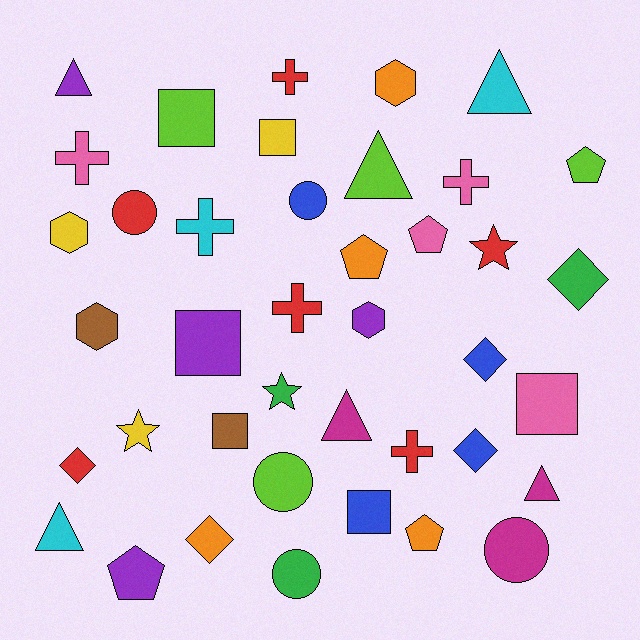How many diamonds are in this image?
There are 5 diamonds.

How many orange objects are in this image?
There are 4 orange objects.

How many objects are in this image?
There are 40 objects.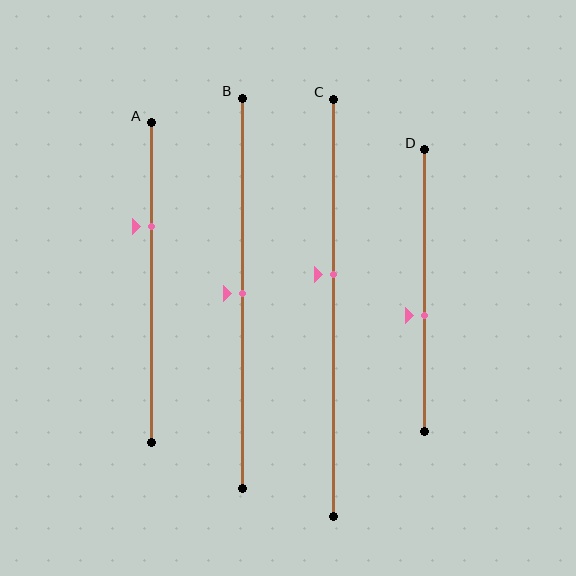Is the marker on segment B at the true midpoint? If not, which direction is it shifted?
Yes, the marker on segment B is at the true midpoint.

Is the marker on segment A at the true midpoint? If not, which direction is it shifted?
No, the marker on segment A is shifted upward by about 18% of the segment length.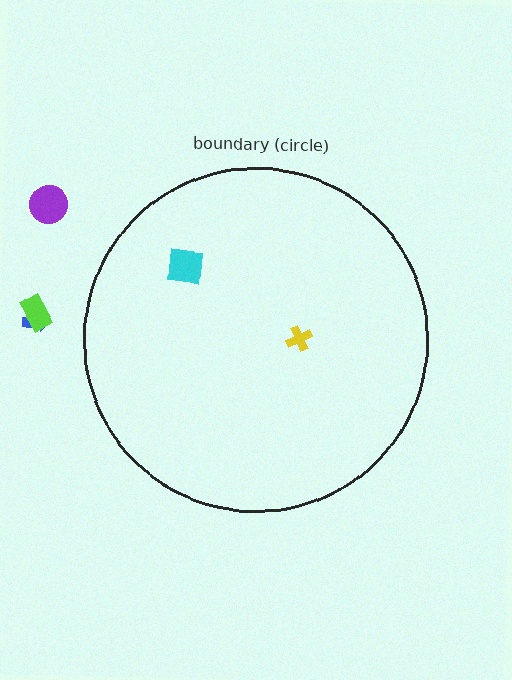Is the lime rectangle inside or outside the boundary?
Outside.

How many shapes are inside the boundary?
2 inside, 3 outside.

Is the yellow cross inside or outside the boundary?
Inside.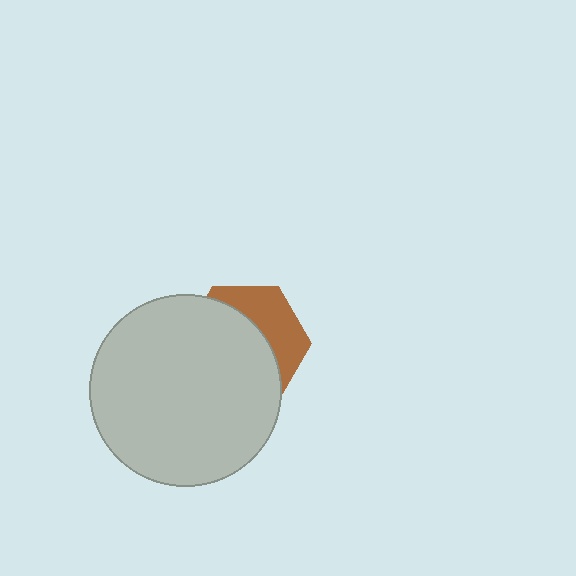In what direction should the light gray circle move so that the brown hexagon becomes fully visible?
The light gray circle should move toward the lower-left. That is the shortest direction to clear the overlap and leave the brown hexagon fully visible.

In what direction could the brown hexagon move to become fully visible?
The brown hexagon could move toward the upper-right. That would shift it out from behind the light gray circle entirely.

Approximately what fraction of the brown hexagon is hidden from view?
Roughly 64% of the brown hexagon is hidden behind the light gray circle.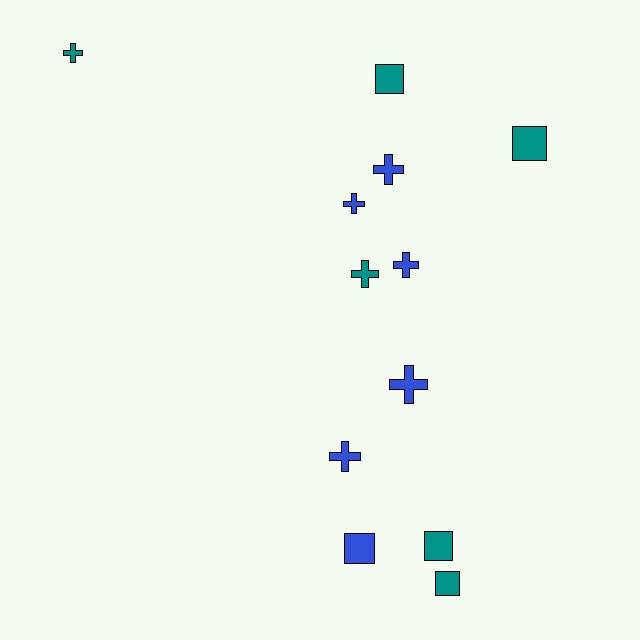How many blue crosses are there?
There are 5 blue crosses.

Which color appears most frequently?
Teal, with 6 objects.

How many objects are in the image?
There are 12 objects.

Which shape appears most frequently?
Cross, with 7 objects.